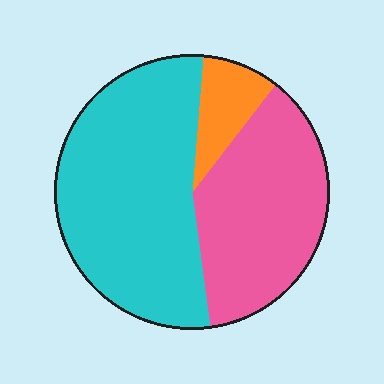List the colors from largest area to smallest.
From largest to smallest: cyan, pink, orange.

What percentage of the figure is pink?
Pink takes up between a third and a half of the figure.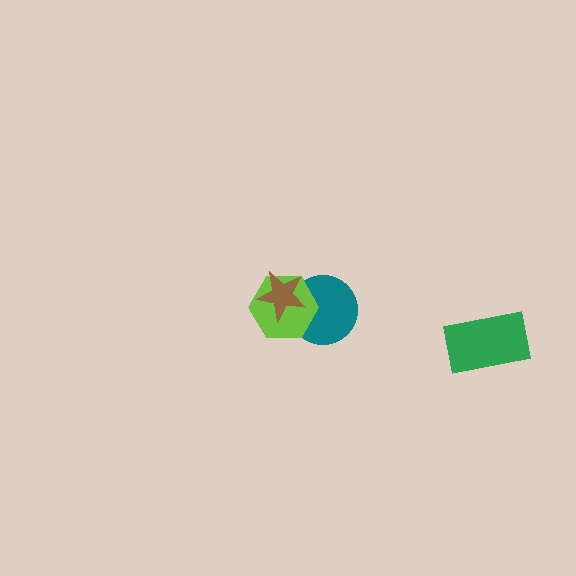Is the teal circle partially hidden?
Yes, it is partially covered by another shape.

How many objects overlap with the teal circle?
2 objects overlap with the teal circle.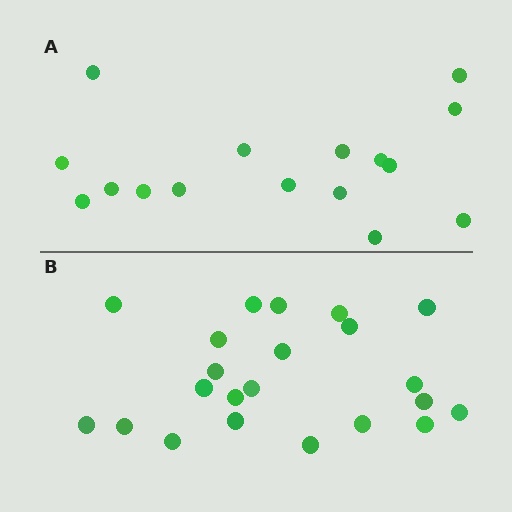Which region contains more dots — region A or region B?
Region B (the bottom region) has more dots.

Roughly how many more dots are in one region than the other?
Region B has about 6 more dots than region A.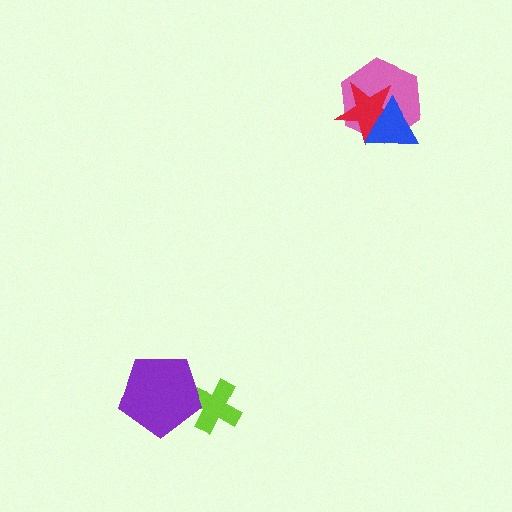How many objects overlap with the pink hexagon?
2 objects overlap with the pink hexagon.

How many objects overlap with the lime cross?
1 object overlaps with the lime cross.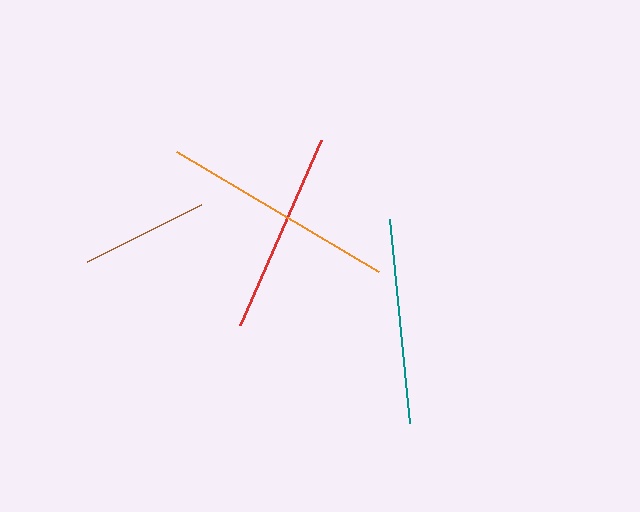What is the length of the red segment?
The red segment is approximately 202 pixels long.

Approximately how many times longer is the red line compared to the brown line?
The red line is approximately 1.6 times the length of the brown line.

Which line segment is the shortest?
The brown line is the shortest at approximately 127 pixels.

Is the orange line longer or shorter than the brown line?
The orange line is longer than the brown line.